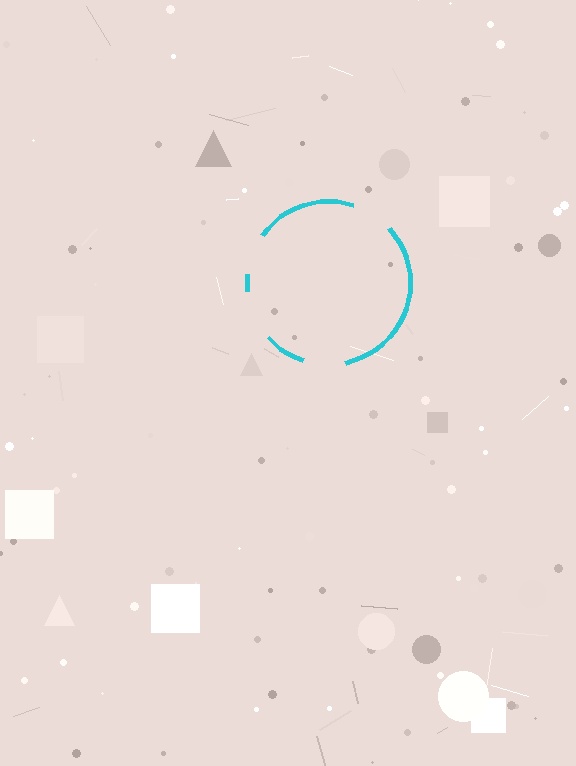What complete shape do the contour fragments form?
The contour fragments form a circle.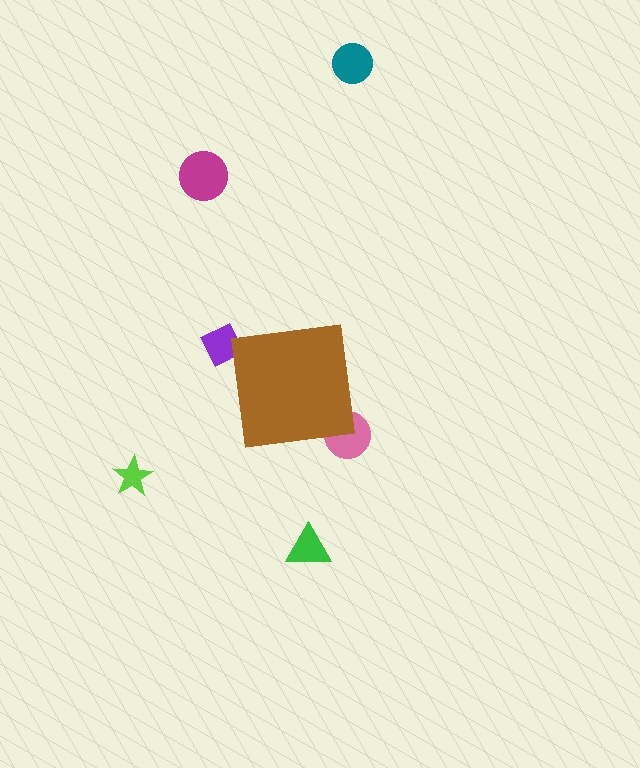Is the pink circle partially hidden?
Yes, the pink circle is partially hidden behind the brown square.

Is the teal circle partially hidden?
No, the teal circle is fully visible.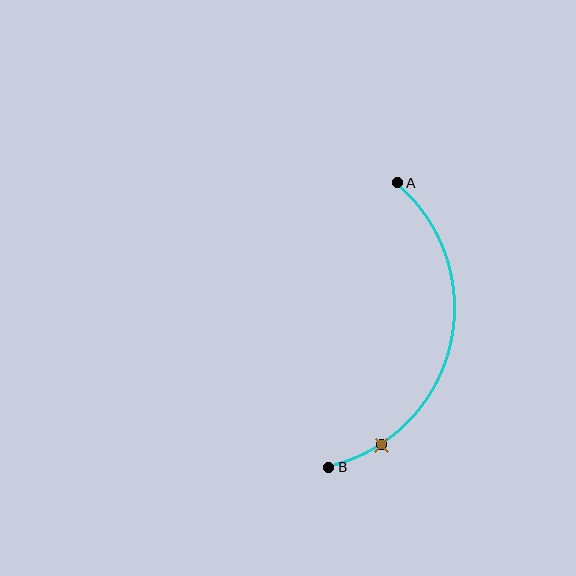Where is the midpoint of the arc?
The arc midpoint is the point on the curve farthest from the straight line joining A and B. It sits to the right of that line.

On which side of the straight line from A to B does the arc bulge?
The arc bulges to the right of the straight line connecting A and B.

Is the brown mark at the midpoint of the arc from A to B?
No. The brown mark lies on the arc but is closer to endpoint B. The arc midpoint would be at the point on the curve equidistant along the arc from both A and B.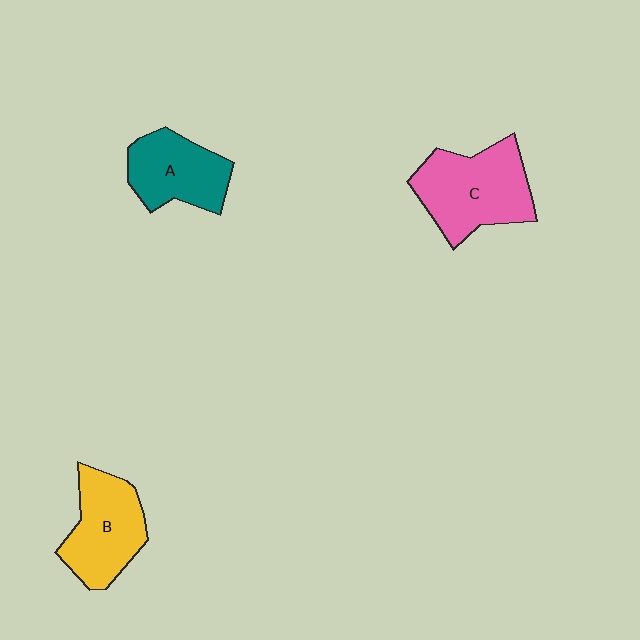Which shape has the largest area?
Shape C (pink).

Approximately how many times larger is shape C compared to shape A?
Approximately 1.3 times.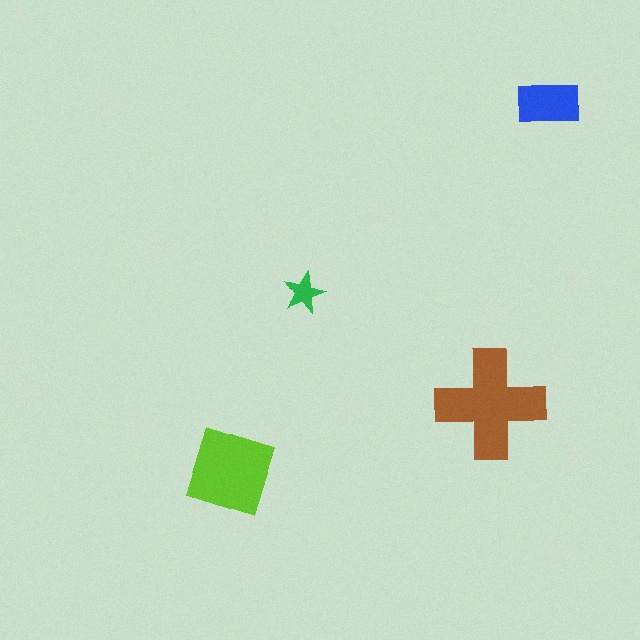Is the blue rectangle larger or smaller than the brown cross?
Smaller.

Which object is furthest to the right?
The blue rectangle is rightmost.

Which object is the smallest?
The green star.